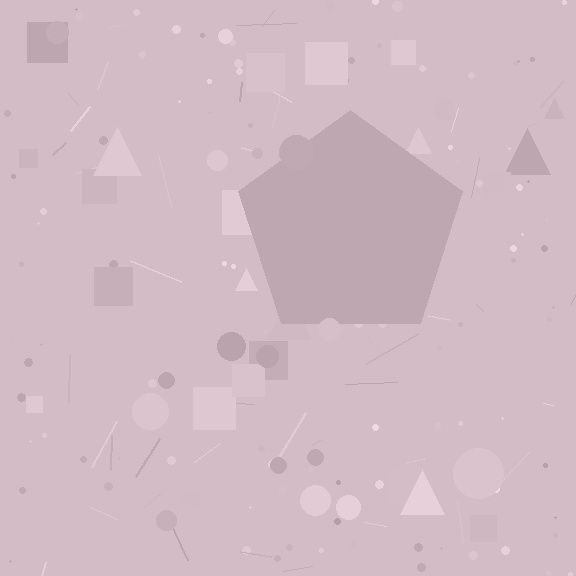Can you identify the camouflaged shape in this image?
The camouflaged shape is a pentagon.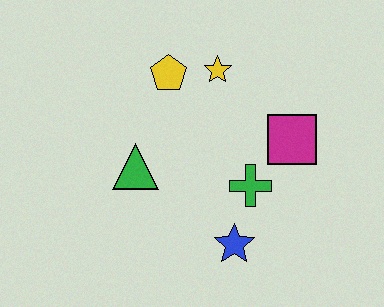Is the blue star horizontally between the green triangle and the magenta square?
Yes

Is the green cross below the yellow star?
Yes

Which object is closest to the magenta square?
The green cross is closest to the magenta square.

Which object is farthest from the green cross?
The yellow pentagon is farthest from the green cross.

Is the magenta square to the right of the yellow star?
Yes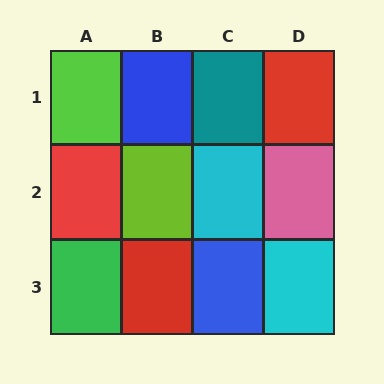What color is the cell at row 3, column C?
Blue.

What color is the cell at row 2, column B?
Lime.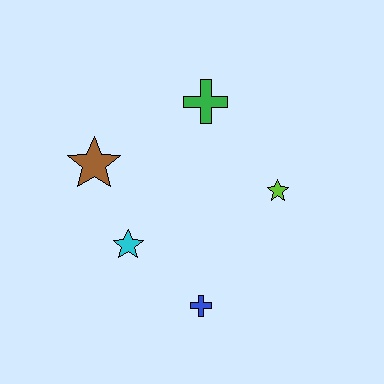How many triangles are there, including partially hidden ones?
There are no triangles.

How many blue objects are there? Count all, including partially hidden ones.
There is 1 blue object.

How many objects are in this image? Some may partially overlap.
There are 5 objects.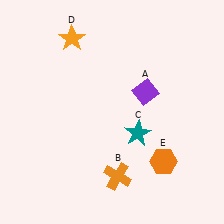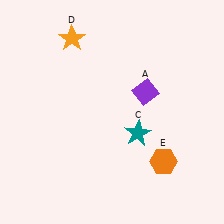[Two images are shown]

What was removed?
The orange cross (B) was removed in Image 2.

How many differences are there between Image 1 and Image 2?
There is 1 difference between the two images.